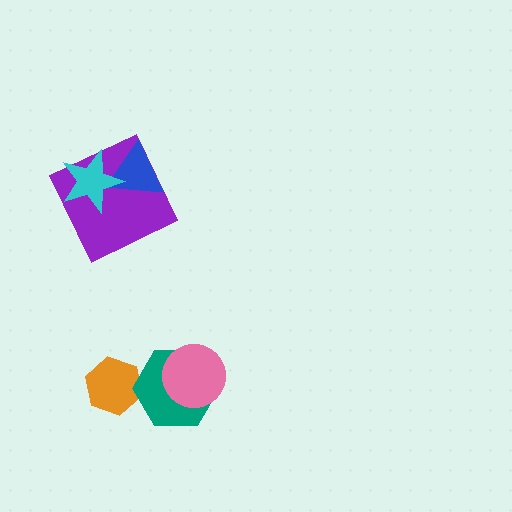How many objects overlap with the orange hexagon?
1 object overlaps with the orange hexagon.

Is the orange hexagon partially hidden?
Yes, it is partially covered by another shape.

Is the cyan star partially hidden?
No, no other shape covers it.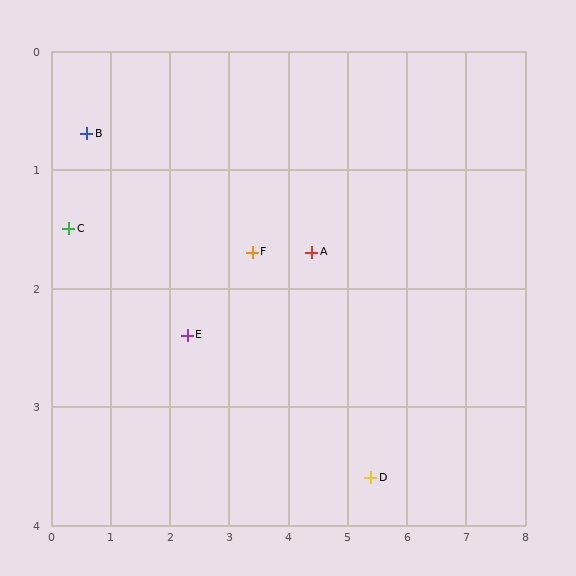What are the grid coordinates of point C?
Point C is at approximately (0.3, 1.5).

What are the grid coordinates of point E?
Point E is at approximately (2.3, 2.4).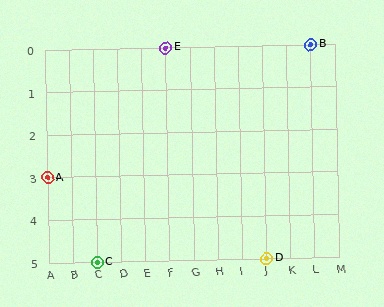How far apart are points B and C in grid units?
Points B and C are 9 columns and 5 rows apart (about 10.3 grid units diagonally).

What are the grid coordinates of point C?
Point C is at grid coordinates (C, 5).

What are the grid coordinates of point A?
Point A is at grid coordinates (A, 3).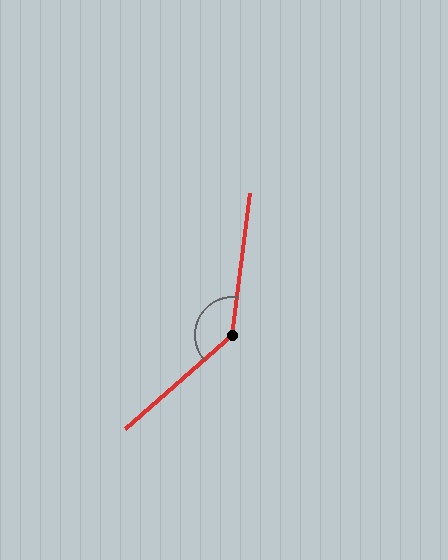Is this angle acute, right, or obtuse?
It is obtuse.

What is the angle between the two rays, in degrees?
Approximately 139 degrees.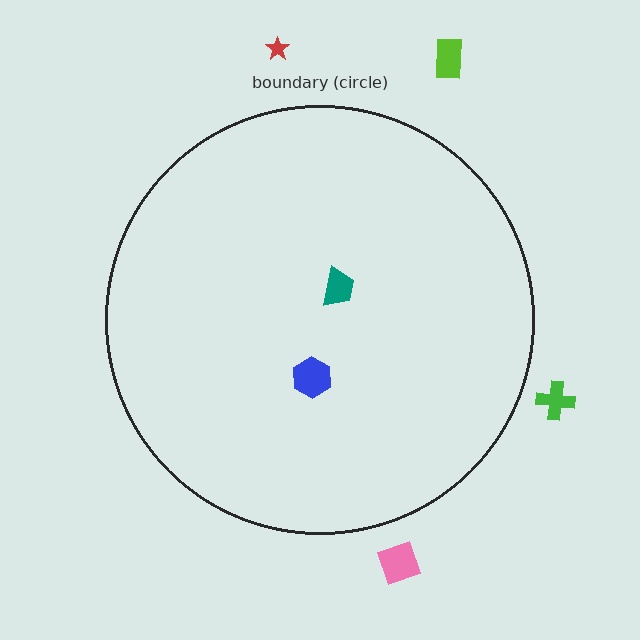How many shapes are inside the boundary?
2 inside, 4 outside.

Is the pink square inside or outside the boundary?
Outside.